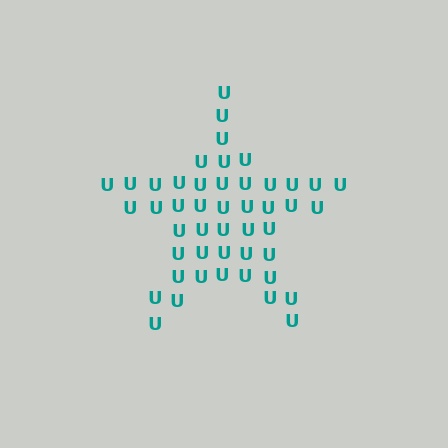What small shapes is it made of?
It is made of small letter U's.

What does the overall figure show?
The overall figure shows a star.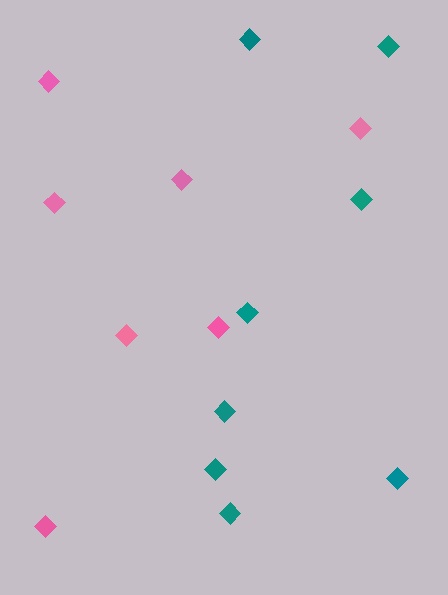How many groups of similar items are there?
There are 2 groups: one group of teal diamonds (8) and one group of pink diamonds (7).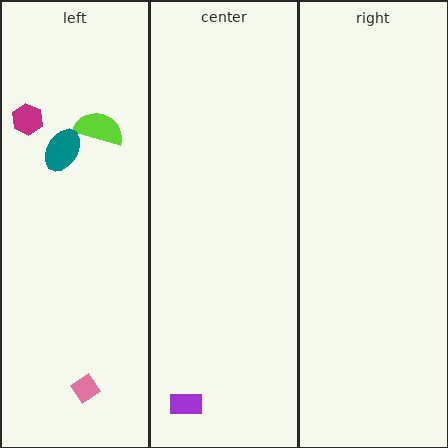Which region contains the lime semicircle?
The left region.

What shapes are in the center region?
The purple rectangle.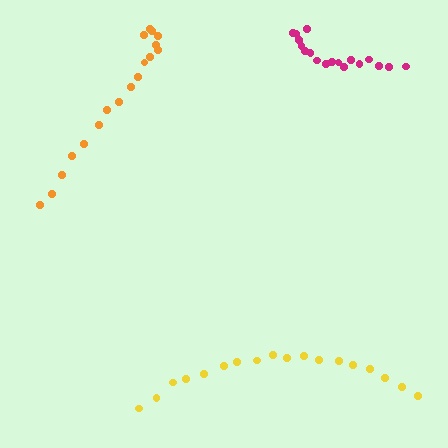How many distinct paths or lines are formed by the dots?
There are 3 distinct paths.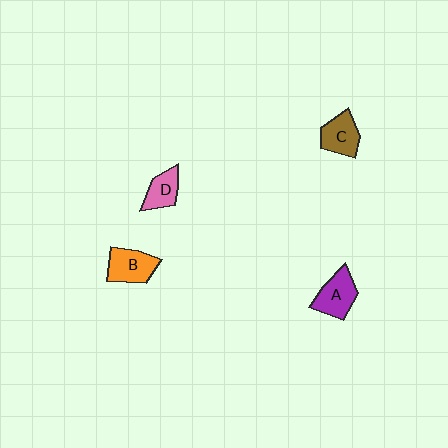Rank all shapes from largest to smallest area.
From largest to smallest: A (purple), B (orange), C (brown), D (pink).